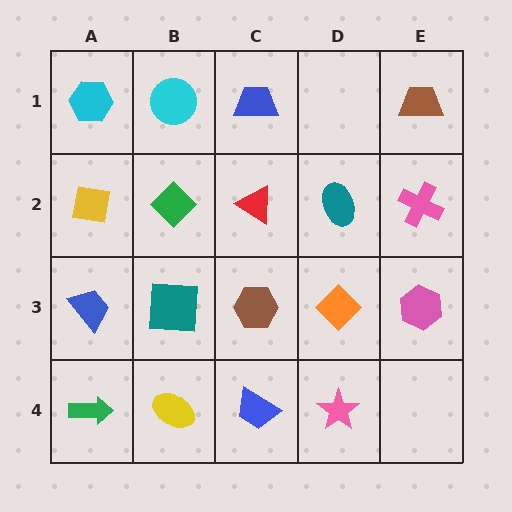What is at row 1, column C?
A blue trapezoid.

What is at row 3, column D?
An orange diamond.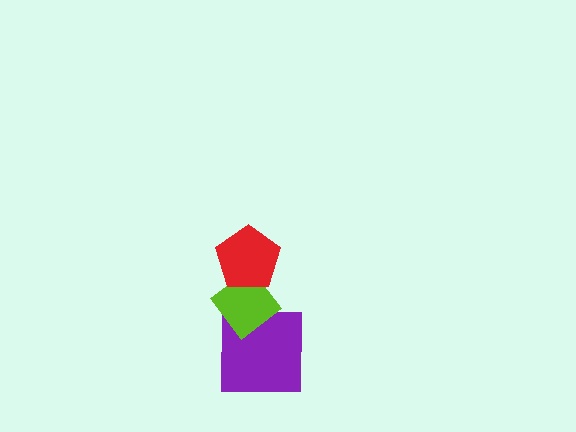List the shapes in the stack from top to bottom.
From top to bottom: the red pentagon, the lime diamond, the purple square.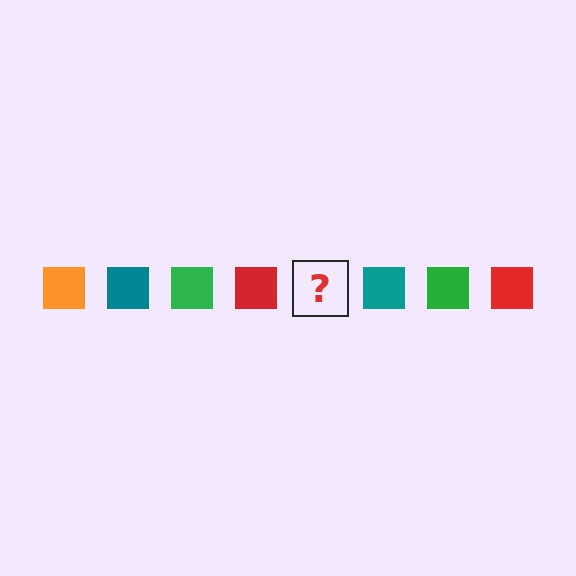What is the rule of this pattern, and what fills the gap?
The rule is that the pattern cycles through orange, teal, green, red squares. The gap should be filled with an orange square.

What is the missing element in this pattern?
The missing element is an orange square.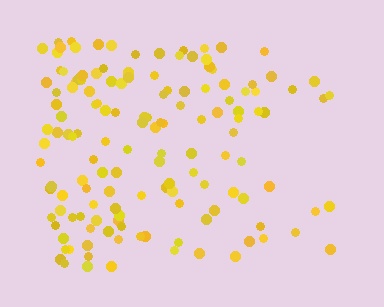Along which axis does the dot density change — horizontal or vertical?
Horizontal.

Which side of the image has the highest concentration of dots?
The left.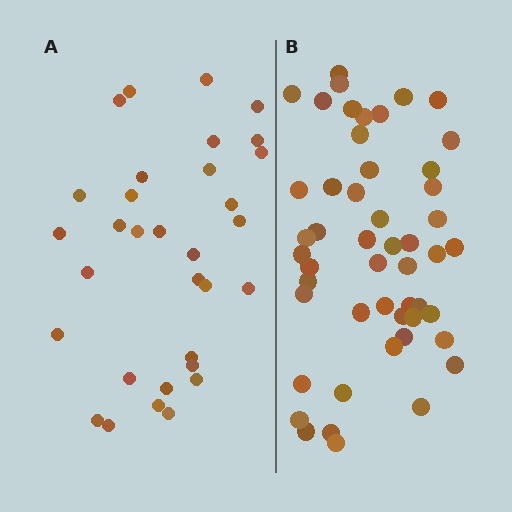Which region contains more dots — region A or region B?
Region B (the right region) has more dots.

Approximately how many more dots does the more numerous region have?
Region B has approximately 20 more dots than region A.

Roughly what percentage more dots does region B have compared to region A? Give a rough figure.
About 55% more.